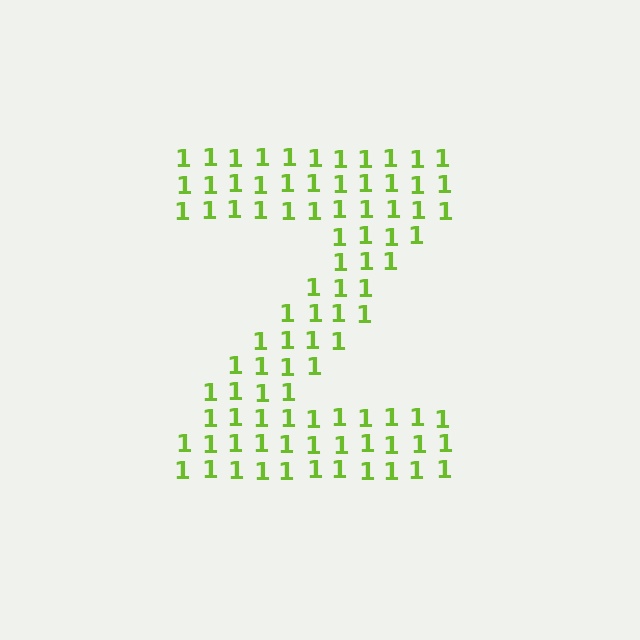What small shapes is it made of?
It is made of small digit 1's.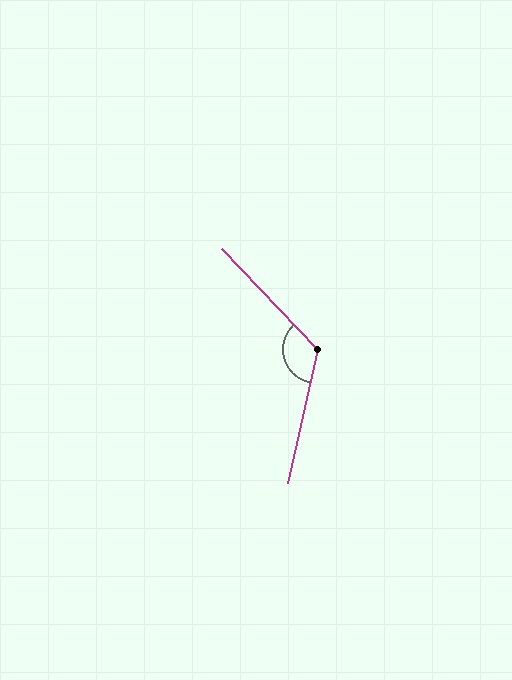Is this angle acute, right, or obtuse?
It is obtuse.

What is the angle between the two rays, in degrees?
Approximately 124 degrees.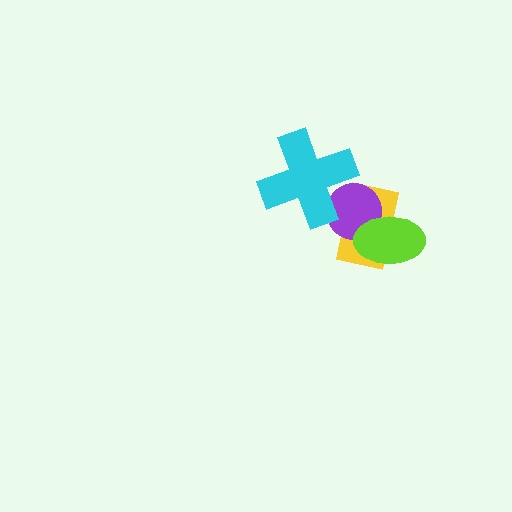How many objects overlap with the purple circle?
3 objects overlap with the purple circle.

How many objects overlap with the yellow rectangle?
3 objects overlap with the yellow rectangle.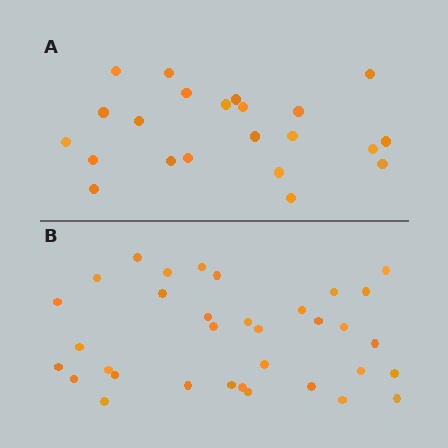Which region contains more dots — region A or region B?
Region B (the bottom region) has more dots.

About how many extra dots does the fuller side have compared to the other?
Region B has roughly 12 or so more dots than region A.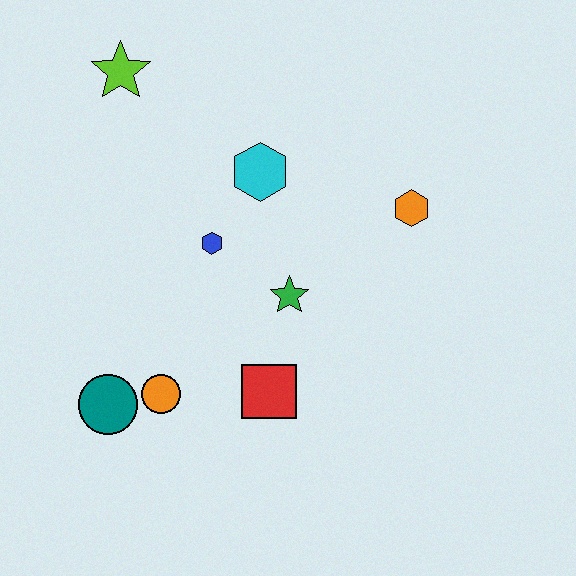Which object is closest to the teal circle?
The orange circle is closest to the teal circle.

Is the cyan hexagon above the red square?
Yes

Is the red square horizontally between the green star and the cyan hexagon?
Yes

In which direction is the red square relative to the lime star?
The red square is below the lime star.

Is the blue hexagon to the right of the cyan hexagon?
No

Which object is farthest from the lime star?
The red square is farthest from the lime star.